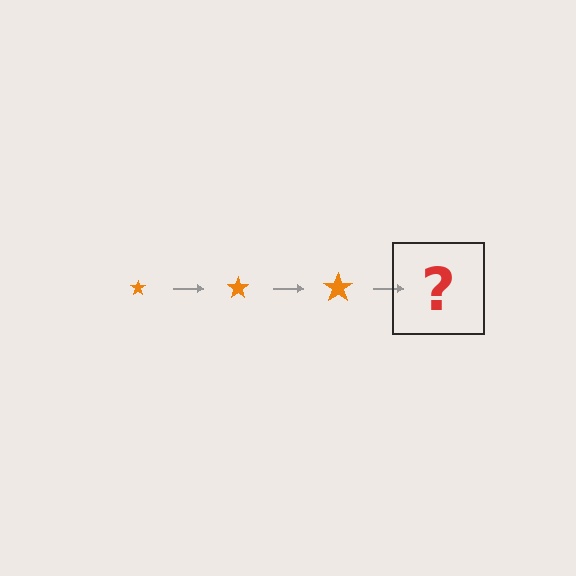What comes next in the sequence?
The next element should be an orange star, larger than the previous one.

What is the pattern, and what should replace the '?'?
The pattern is that the star gets progressively larger each step. The '?' should be an orange star, larger than the previous one.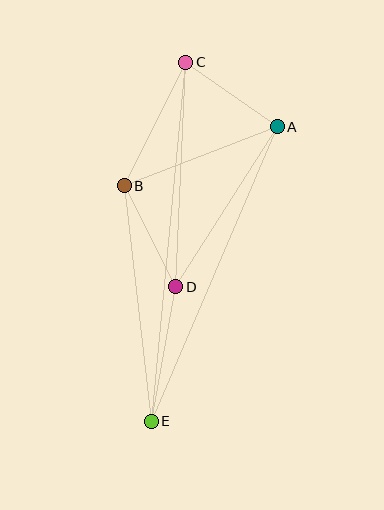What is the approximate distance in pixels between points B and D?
The distance between B and D is approximately 114 pixels.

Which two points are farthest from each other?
Points C and E are farthest from each other.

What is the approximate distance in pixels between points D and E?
The distance between D and E is approximately 136 pixels.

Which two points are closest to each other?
Points A and C are closest to each other.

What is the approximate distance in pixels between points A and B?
The distance between A and B is approximately 164 pixels.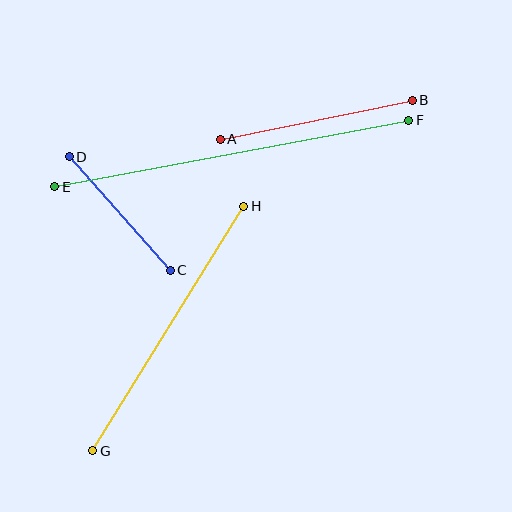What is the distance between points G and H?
The distance is approximately 288 pixels.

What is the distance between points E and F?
The distance is approximately 360 pixels.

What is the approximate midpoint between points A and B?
The midpoint is at approximately (316, 120) pixels.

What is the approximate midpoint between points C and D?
The midpoint is at approximately (120, 213) pixels.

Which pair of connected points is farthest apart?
Points E and F are farthest apart.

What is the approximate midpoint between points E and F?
The midpoint is at approximately (232, 153) pixels.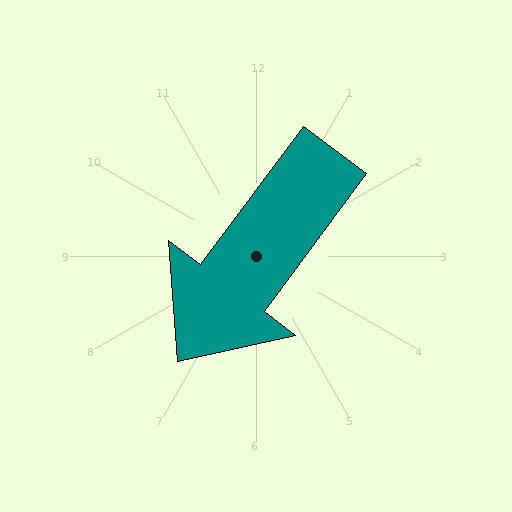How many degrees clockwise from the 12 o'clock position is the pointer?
Approximately 217 degrees.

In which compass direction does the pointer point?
Southwest.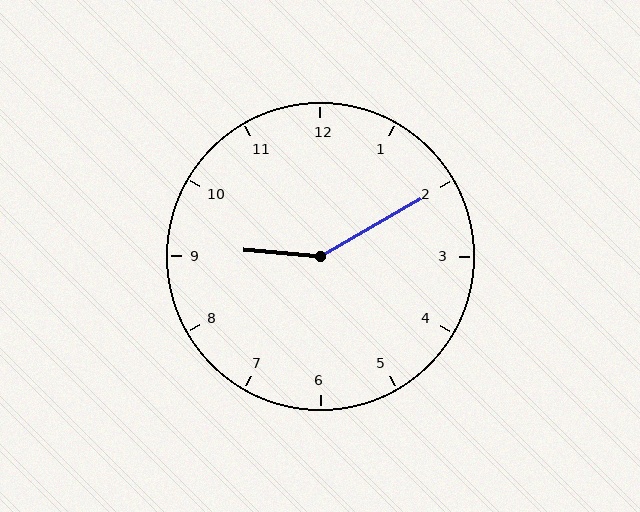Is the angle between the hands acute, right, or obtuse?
It is obtuse.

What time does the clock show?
9:10.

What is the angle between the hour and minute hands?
Approximately 145 degrees.